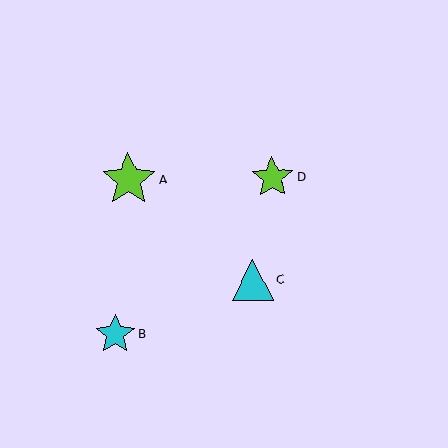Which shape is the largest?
The lime star (labeled A) is the largest.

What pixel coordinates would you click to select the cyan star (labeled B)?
Click at (115, 334) to select the cyan star B.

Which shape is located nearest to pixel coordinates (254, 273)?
The cyan triangle (labeled C) at (253, 279) is nearest to that location.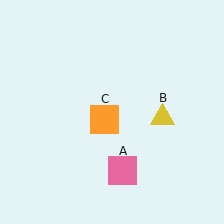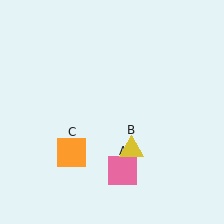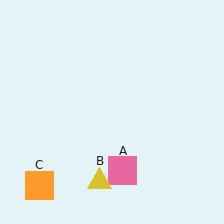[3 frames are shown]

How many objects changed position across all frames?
2 objects changed position: yellow triangle (object B), orange square (object C).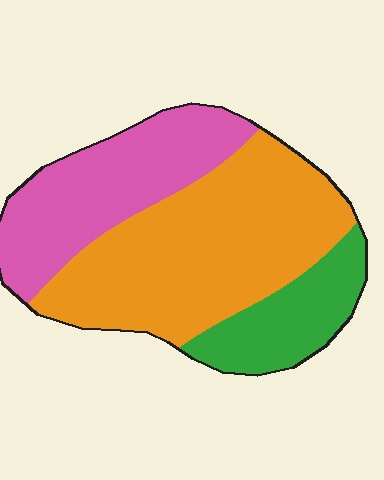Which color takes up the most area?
Orange, at roughly 50%.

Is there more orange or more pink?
Orange.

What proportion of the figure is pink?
Pink takes up between a quarter and a half of the figure.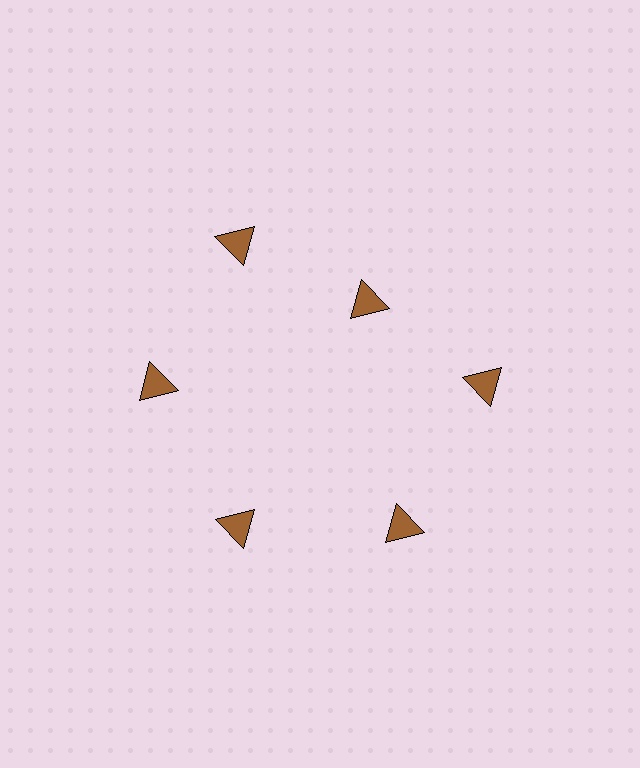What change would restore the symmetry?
The symmetry would be restored by moving it outward, back onto the ring so that all 6 triangles sit at equal angles and equal distance from the center.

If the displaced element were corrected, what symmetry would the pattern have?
It would have 6-fold rotational symmetry — the pattern would map onto itself every 60 degrees.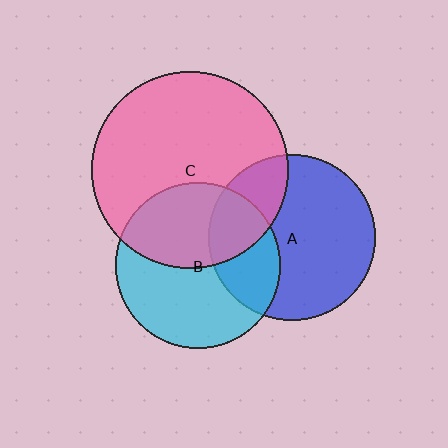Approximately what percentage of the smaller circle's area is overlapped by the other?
Approximately 30%.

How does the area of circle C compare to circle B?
Approximately 1.4 times.